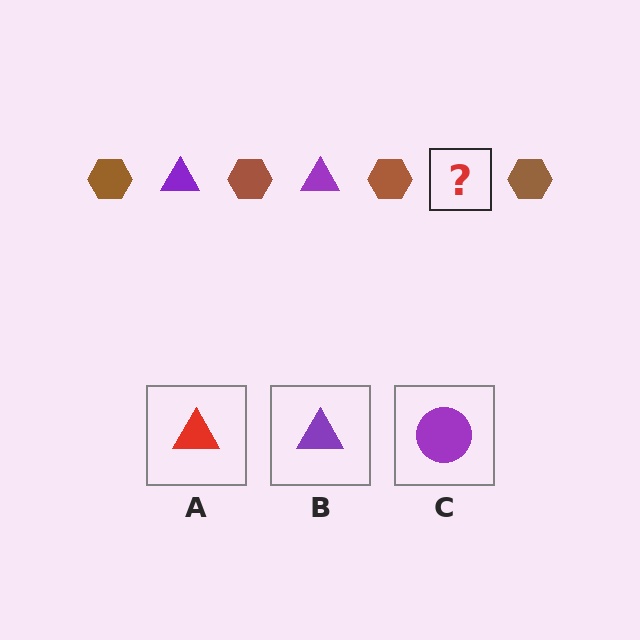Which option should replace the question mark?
Option B.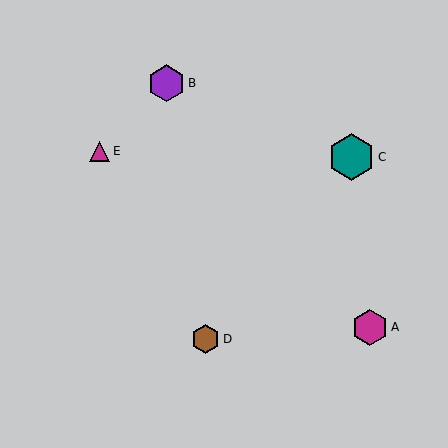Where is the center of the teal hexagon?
The center of the teal hexagon is at (352, 157).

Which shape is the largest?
The teal hexagon (labeled C) is the largest.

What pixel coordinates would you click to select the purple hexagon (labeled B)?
Click at (167, 83) to select the purple hexagon B.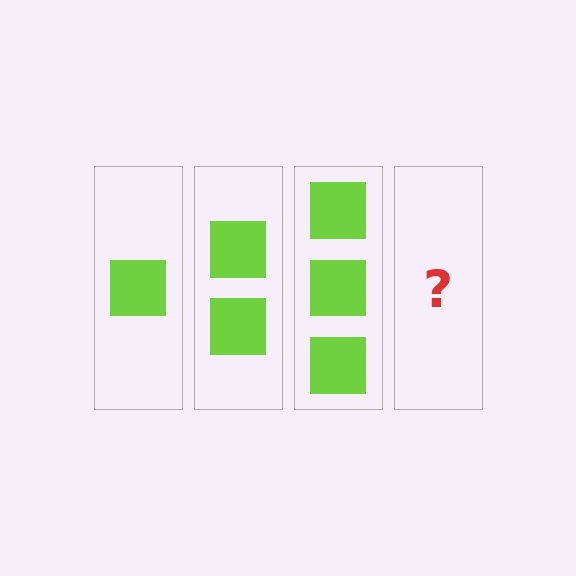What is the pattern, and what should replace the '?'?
The pattern is that each step adds one more square. The '?' should be 4 squares.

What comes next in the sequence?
The next element should be 4 squares.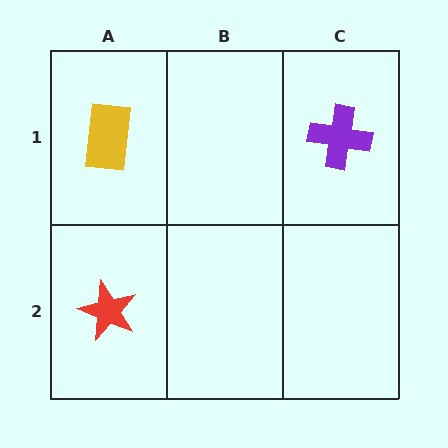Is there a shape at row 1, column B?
No, that cell is empty.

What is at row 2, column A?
A red star.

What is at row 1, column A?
A yellow rectangle.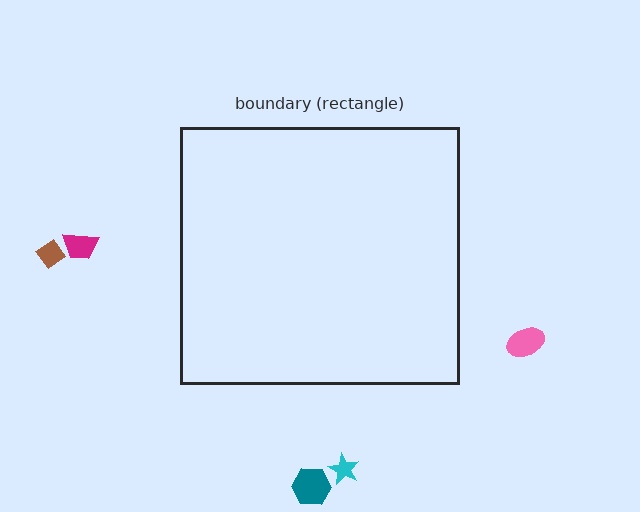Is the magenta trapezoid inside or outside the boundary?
Outside.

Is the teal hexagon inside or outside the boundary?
Outside.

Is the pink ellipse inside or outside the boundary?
Outside.